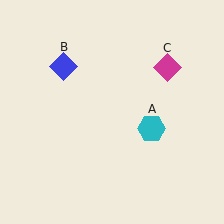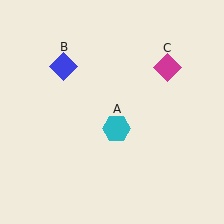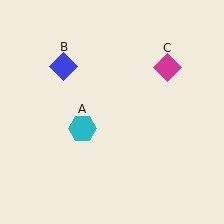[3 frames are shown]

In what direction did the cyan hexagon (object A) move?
The cyan hexagon (object A) moved left.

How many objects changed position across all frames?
1 object changed position: cyan hexagon (object A).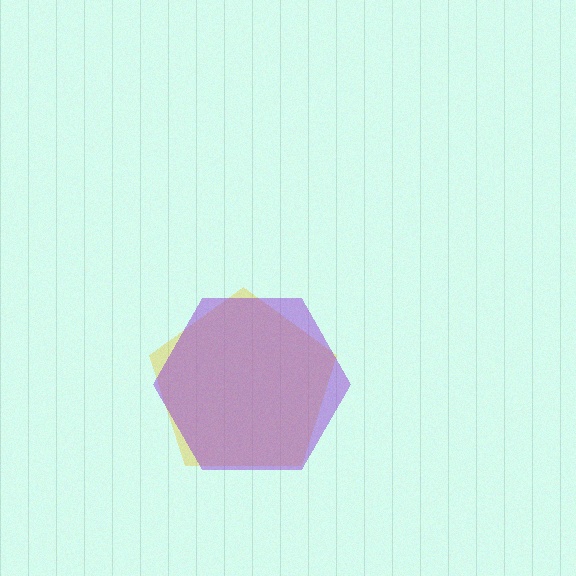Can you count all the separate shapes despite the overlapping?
Yes, there are 2 separate shapes.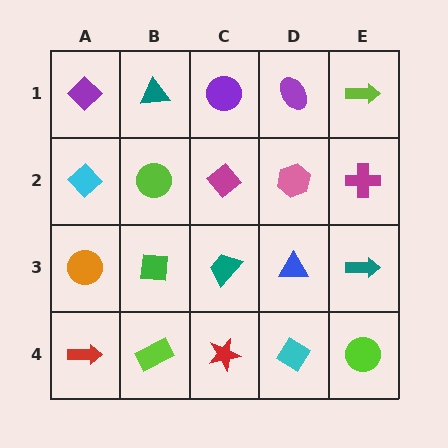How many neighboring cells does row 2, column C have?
4.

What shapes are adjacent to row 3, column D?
A pink hexagon (row 2, column D), a cyan diamond (row 4, column D), a teal trapezoid (row 3, column C), a teal arrow (row 3, column E).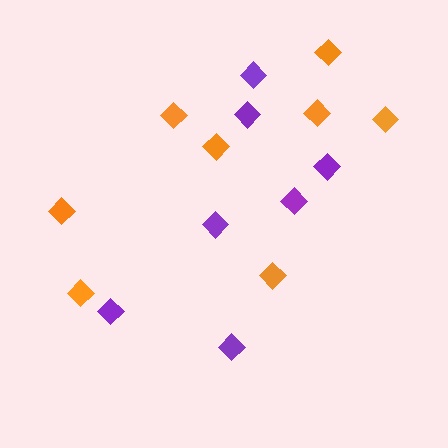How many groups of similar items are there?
There are 2 groups: one group of orange diamonds (8) and one group of purple diamonds (7).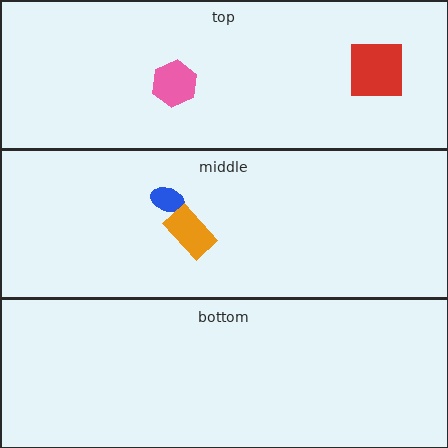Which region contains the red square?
The top region.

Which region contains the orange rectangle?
The middle region.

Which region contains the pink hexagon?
The top region.